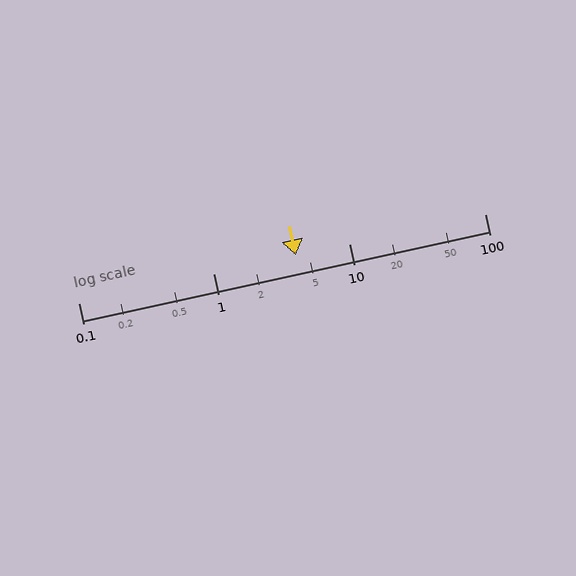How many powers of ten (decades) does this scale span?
The scale spans 3 decades, from 0.1 to 100.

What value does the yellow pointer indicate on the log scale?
The pointer indicates approximately 4.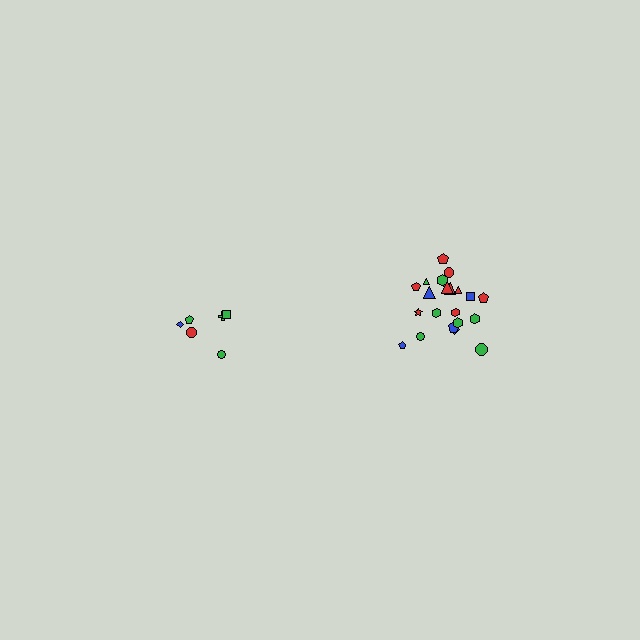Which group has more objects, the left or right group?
The right group.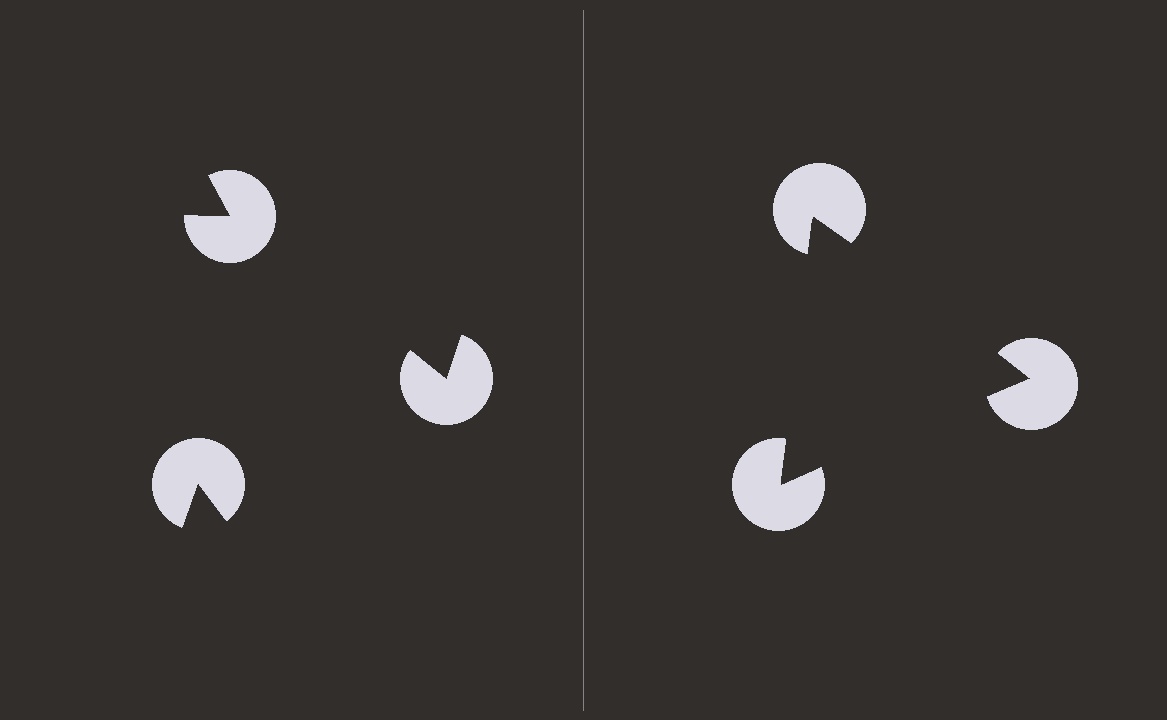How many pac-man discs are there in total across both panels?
6 — 3 on each side.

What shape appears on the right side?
An illusory triangle.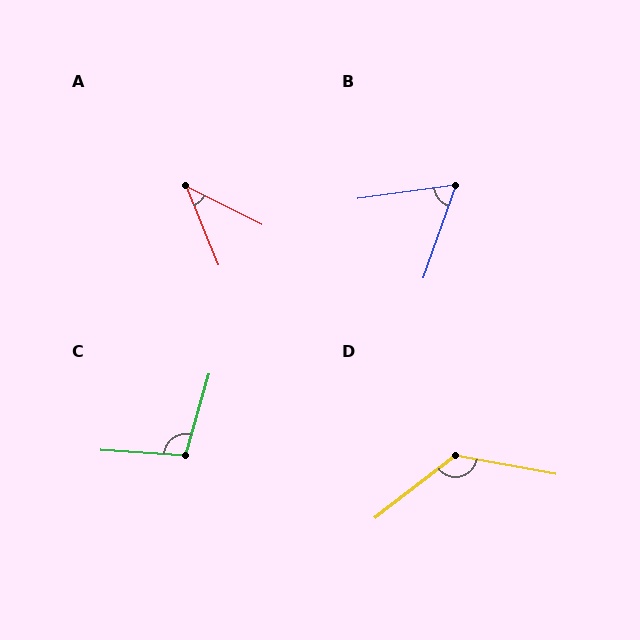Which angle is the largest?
D, at approximately 132 degrees.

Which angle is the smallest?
A, at approximately 41 degrees.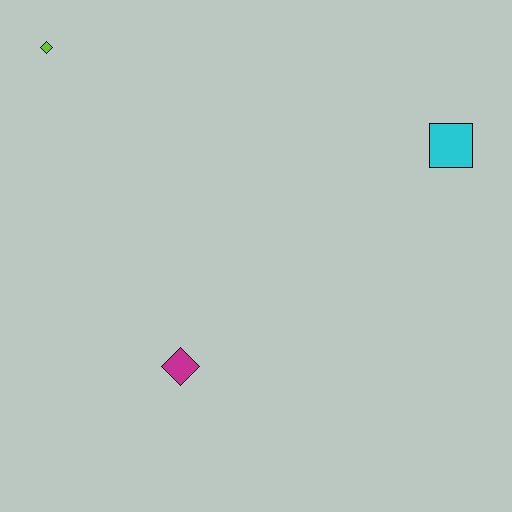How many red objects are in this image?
There are no red objects.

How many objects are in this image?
There are 3 objects.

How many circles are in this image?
There are no circles.